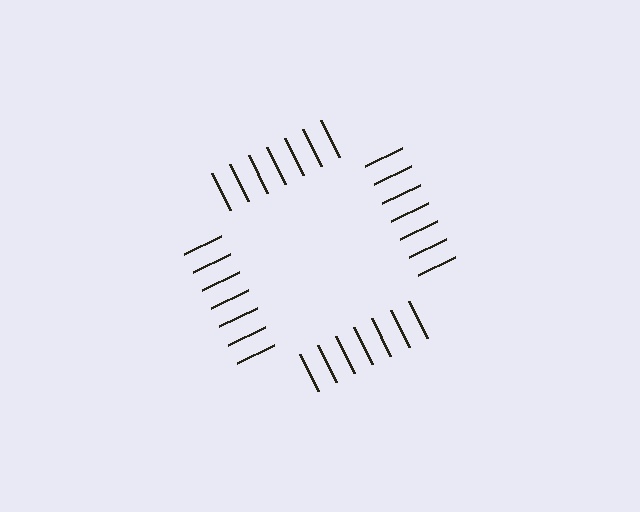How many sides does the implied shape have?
4 sides — the line-ends trace a square.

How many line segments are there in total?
28 — 7 along each of the 4 edges.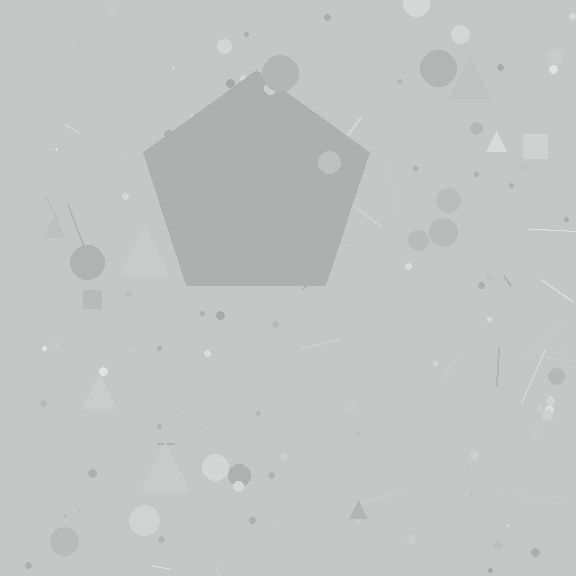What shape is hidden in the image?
A pentagon is hidden in the image.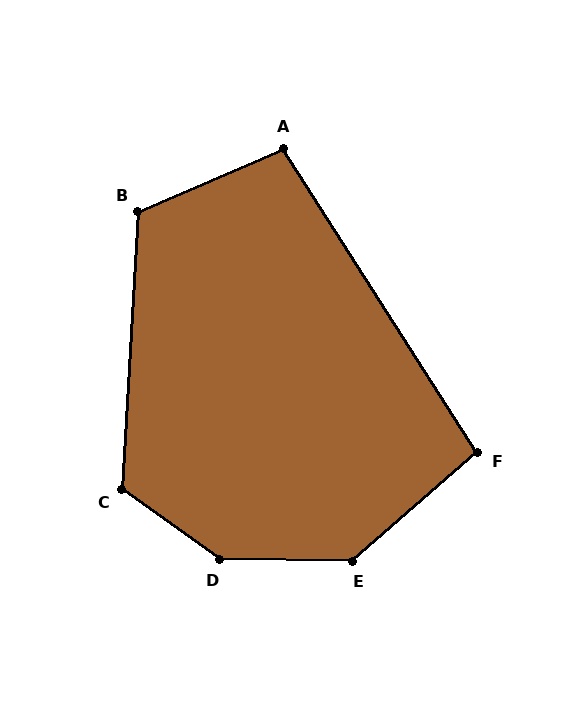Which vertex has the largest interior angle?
D, at approximately 145 degrees.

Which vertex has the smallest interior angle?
F, at approximately 98 degrees.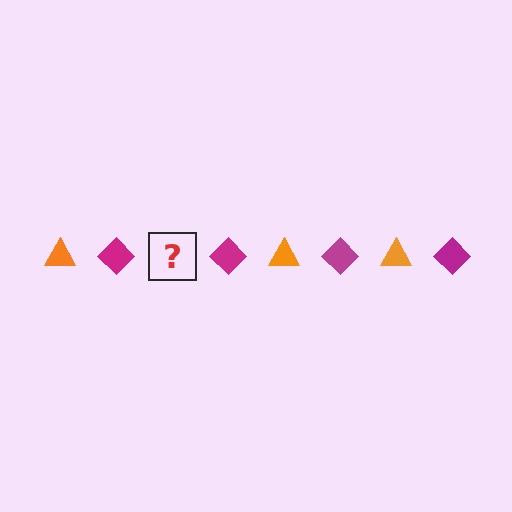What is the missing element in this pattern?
The missing element is an orange triangle.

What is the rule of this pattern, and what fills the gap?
The rule is that the pattern alternates between orange triangle and magenta diamond. The gap should be filled with an orange triangle.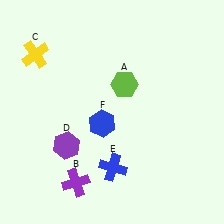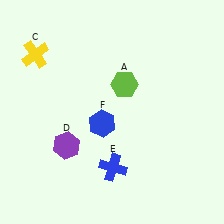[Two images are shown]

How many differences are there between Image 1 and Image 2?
There is 1 difference between the two images.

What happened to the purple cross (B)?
The purple cross (B) was removed in Image 2. It was in the bottom-left area of Image 1.